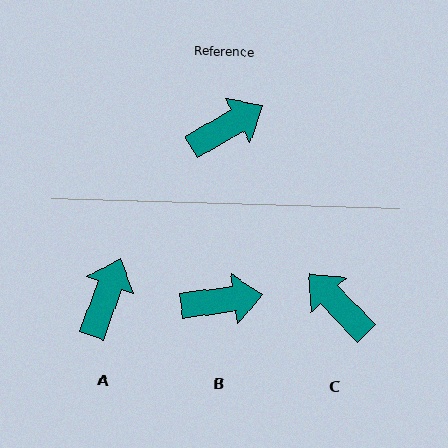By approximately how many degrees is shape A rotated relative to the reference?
Approximately 40 degrees counter-clockwise.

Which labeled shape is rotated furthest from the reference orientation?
C, about 104 degrees away.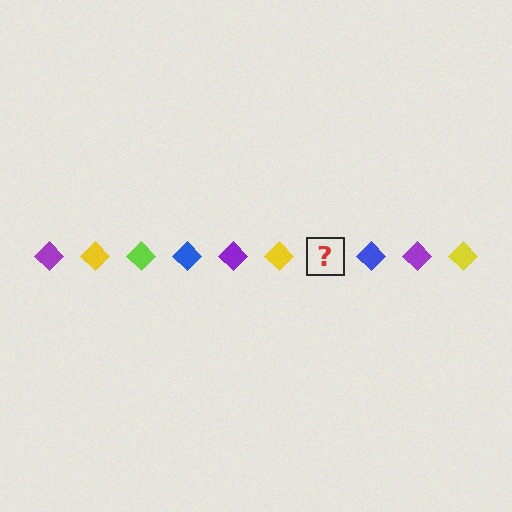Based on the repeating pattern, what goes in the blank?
The blank should be a lime diamond.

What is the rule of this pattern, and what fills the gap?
The rule is that the pattern cycles through purple, yellow, lime, blue diamonds. The gap should be filled with a lime diamond.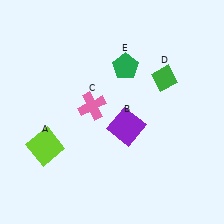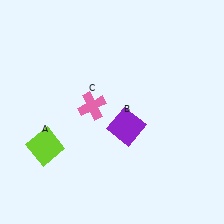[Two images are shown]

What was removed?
The green pentagon (E), the green diamond (D) were removed in Image 2.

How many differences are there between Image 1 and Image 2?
There are 2 differences between the two images.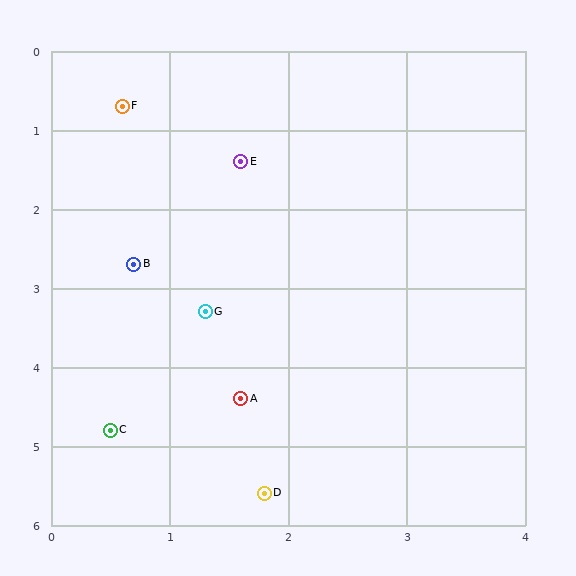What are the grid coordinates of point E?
Point E is at approximately (1.6, 1.4).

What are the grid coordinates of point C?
Point C is at approximately (0.5, 4.8).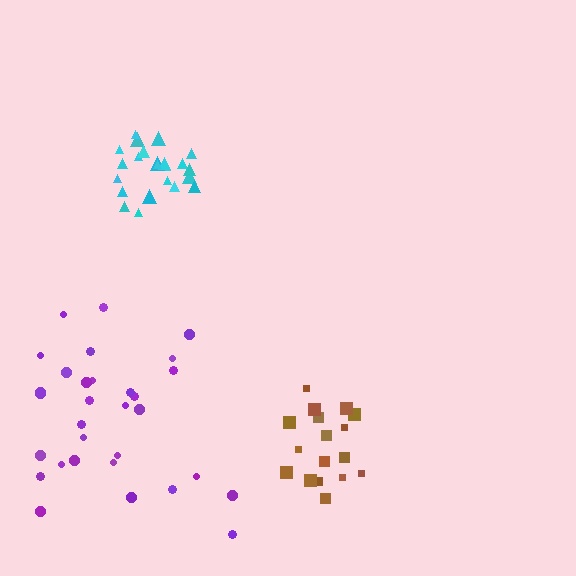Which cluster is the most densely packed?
Cyan.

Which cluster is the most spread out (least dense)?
Purple.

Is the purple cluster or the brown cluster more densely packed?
Brown.